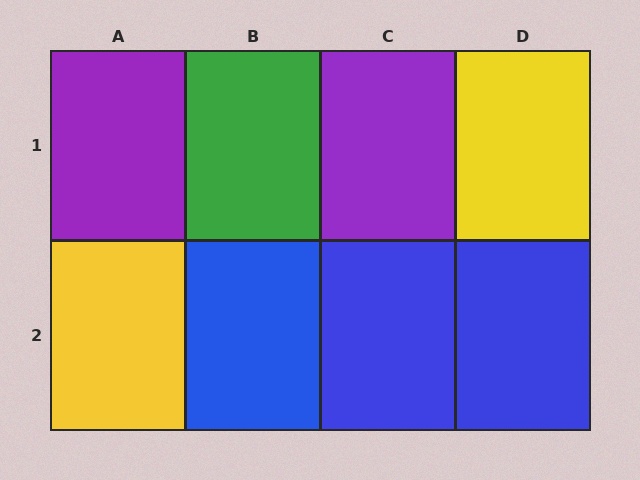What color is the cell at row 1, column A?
Purple.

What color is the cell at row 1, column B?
Green.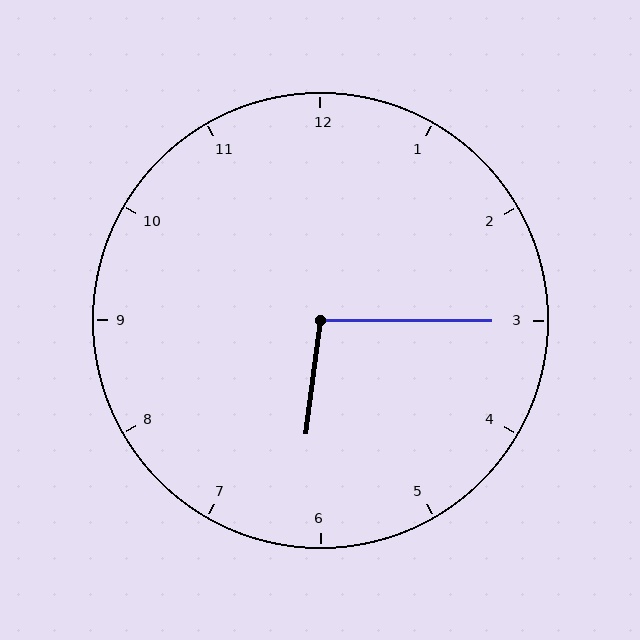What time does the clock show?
6:15.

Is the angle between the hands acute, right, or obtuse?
It is obtuse.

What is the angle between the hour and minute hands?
Approximately 98 degrees.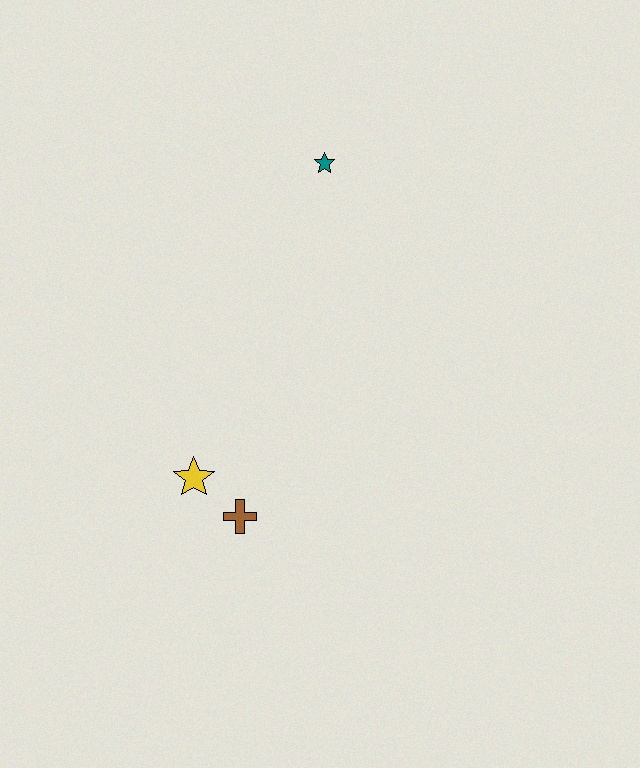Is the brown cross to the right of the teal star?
No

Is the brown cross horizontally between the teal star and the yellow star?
Yes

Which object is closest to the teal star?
The yellow star is closest to the teal star.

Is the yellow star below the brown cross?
No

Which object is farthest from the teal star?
The brown cross is farthest from the teal star.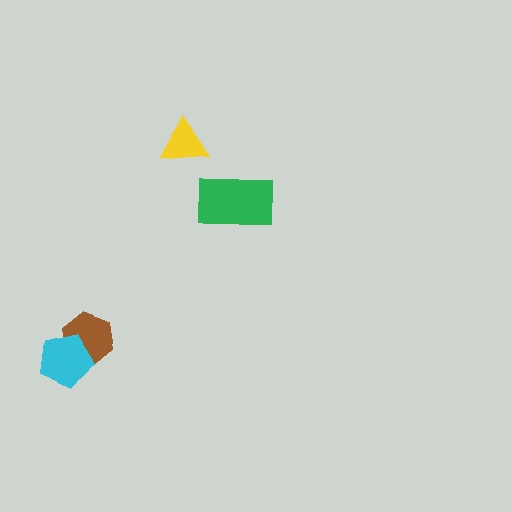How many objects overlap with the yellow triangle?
0 objects overlap with the yellow triangle.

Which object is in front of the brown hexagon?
The cyan pentagon is in front of the brown hexagon.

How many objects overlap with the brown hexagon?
1 object overlaps with the brown hexagon.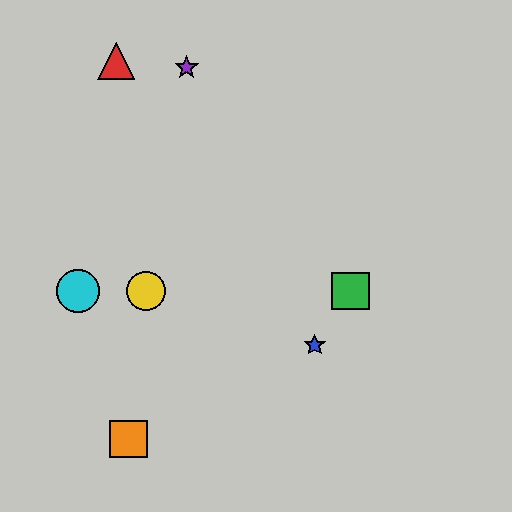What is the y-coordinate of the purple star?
The purple star is at y≈68.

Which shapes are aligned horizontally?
The green square, the yellow circle, the cyan circle are aligned horizontally.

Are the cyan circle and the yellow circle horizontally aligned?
Yes, both are at y≈291.